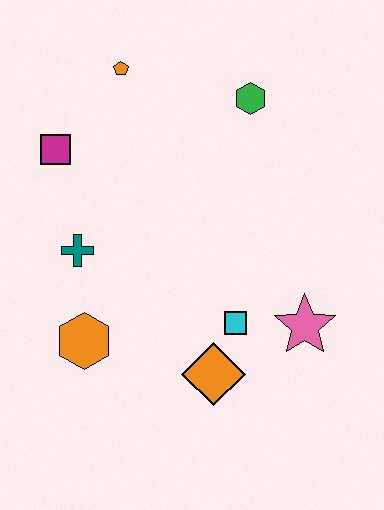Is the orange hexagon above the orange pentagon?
No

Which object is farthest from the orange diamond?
The orange pentagon is farthest from the orange diamond.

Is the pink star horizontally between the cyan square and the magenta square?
No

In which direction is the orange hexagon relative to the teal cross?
The orange hexagon is below the teal cross.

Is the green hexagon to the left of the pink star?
Yes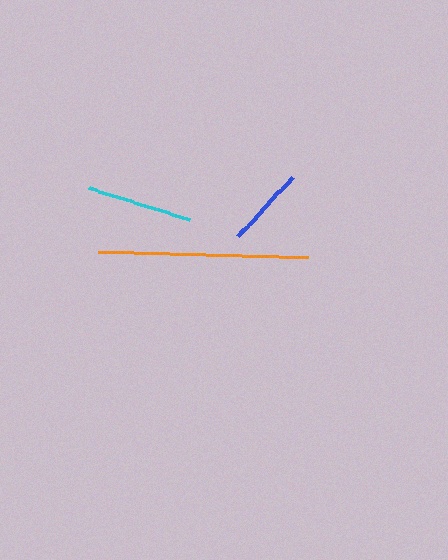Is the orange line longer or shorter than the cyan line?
The orange line is longer than the cyan line.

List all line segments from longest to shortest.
From longest to shortest: orange, cyan, blue.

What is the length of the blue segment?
The blue segment is approximately 81 pixels long.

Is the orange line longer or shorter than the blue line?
The orange line is longer than the blue line.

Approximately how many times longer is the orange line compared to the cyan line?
The orange line is approximately 2.0 times the length of the cyan line.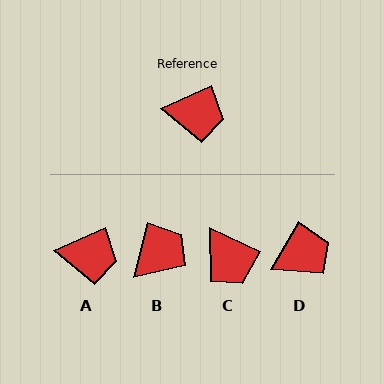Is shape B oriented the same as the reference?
No, it is off by about 52 degrees.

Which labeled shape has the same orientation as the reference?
A.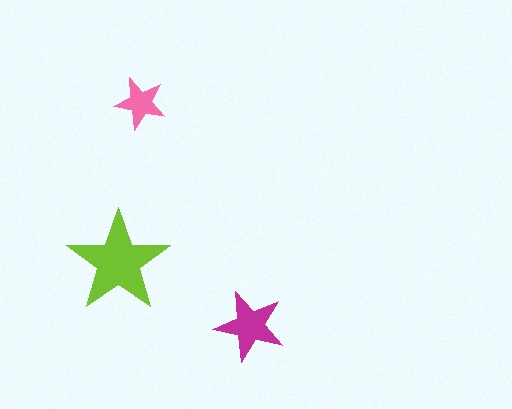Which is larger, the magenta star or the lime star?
The lime one.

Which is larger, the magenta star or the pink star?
The magenta one.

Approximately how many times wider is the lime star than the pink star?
About 2 times wider.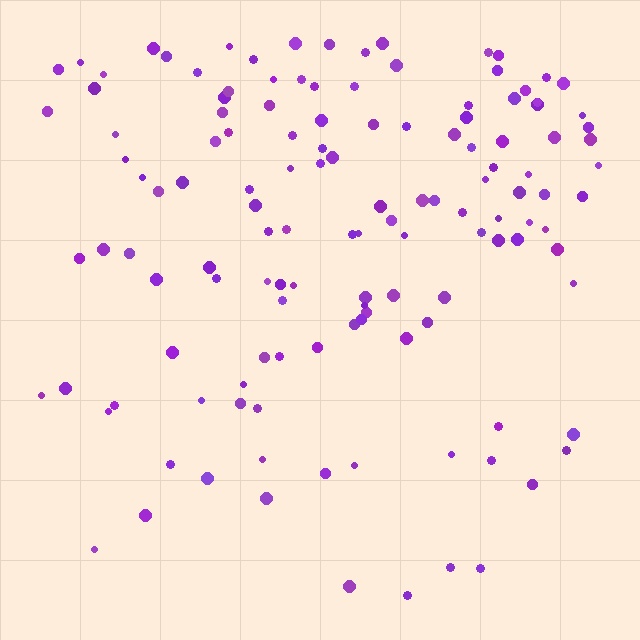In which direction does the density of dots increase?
From bottom to top, with the top side densest.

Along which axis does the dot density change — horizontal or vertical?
Vertical.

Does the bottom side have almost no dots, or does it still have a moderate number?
Still a moderate number, just noticeably fewer than the top.